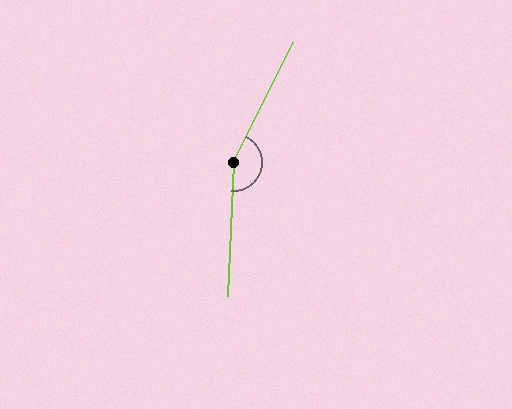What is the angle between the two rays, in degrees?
Approximately 156 degrees.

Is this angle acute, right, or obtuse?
It is obtuse.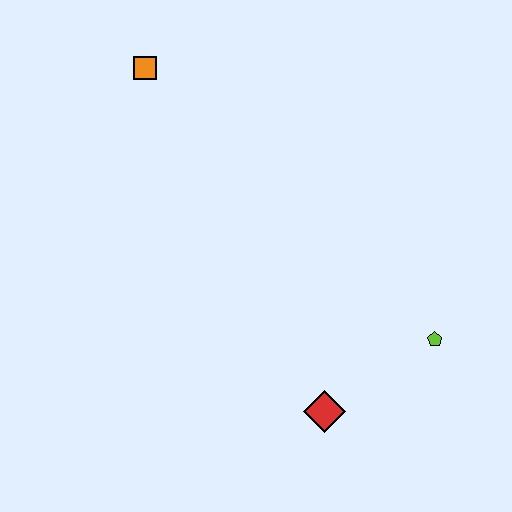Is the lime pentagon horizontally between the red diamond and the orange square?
No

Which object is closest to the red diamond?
The lime pentagon is closest to the red diamond.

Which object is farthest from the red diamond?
The orange square is farthest from the red diamond.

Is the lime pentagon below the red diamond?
No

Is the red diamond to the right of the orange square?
Yes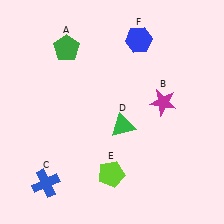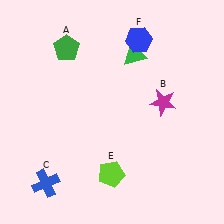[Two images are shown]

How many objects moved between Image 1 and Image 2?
1 object moved between the two images.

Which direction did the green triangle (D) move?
The green triangle (D) moved up.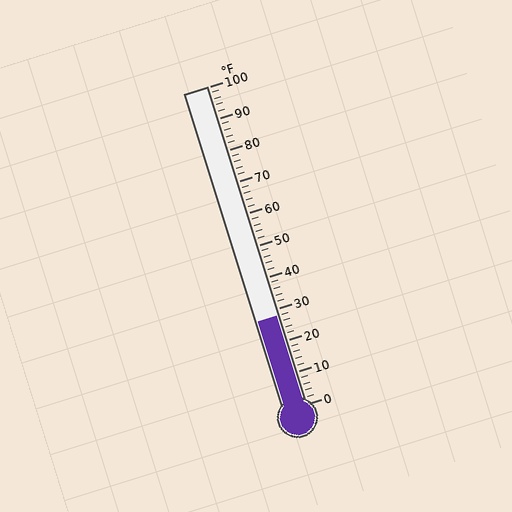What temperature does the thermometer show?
The thermometer shows approximately 28°F.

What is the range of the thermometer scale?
The thermometer scale ranges from 0°F to 100°F.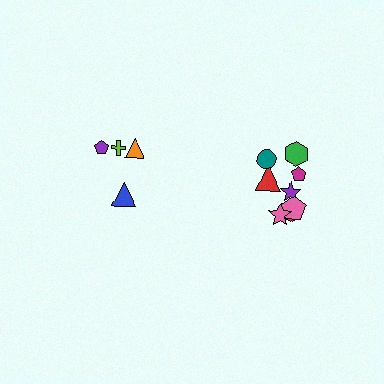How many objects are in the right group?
There are 8 objects.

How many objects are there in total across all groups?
There are 12 objects.